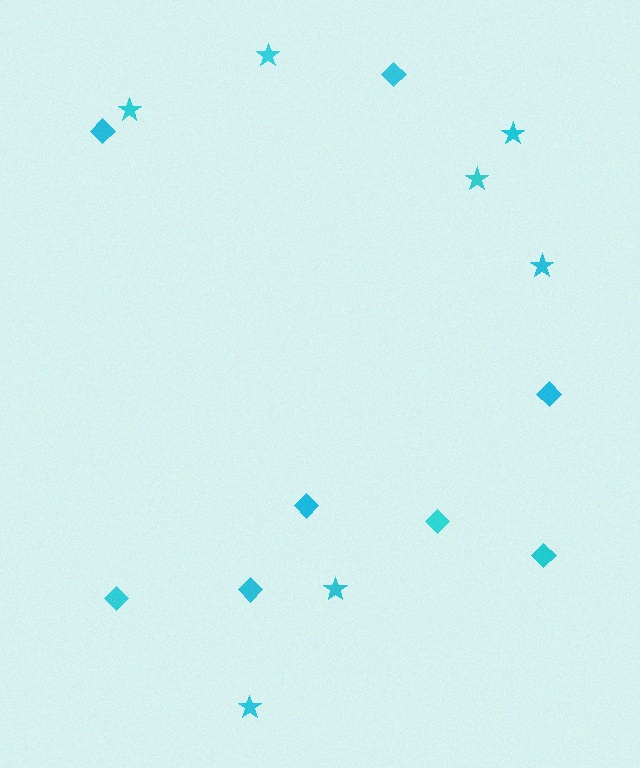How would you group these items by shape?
There are 2 groups: one group of diamonds (8) and one group of stars (7).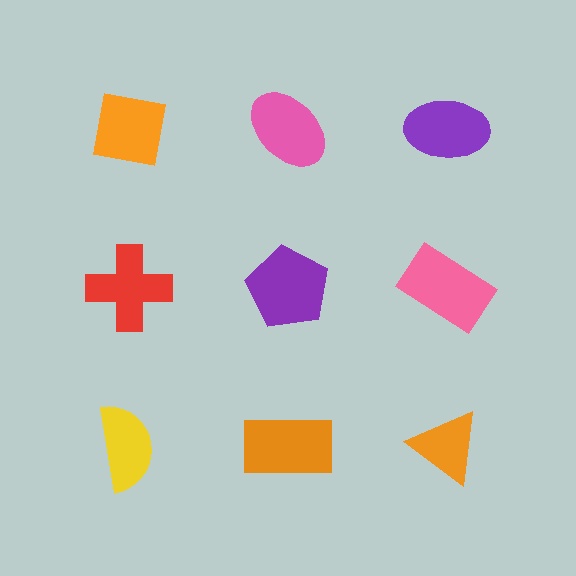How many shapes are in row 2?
3 shapes.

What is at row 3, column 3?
An orange triangle.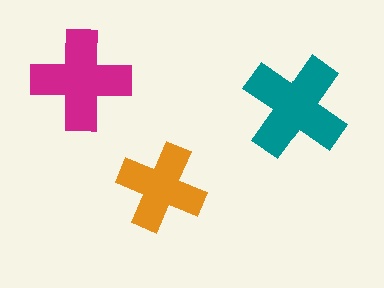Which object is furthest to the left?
The magenta cross is leftmost.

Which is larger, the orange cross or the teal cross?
The teal one.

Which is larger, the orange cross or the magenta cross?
The magenta one.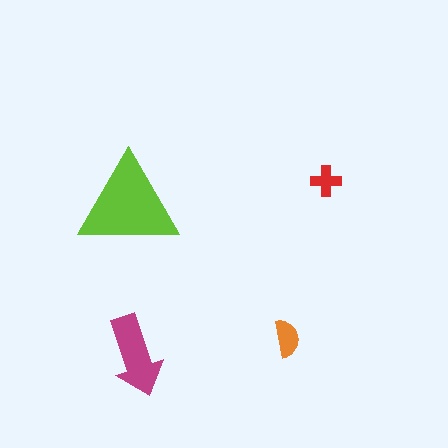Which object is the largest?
The lime triangle.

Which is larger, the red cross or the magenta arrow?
The magenta arrow.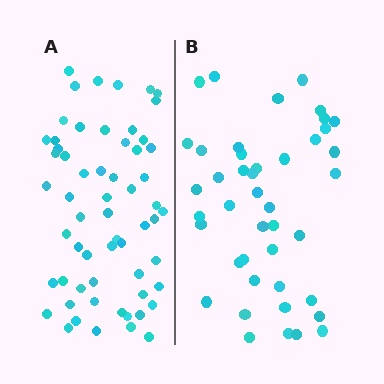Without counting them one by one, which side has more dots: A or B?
Region A (the left region) has more dots.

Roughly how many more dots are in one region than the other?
Region A has approximately 15 more dots than region B.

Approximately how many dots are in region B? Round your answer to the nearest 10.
About 40 dots. (The exact count is 43, which rounds to 40.)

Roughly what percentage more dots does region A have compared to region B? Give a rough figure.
About 40% more.